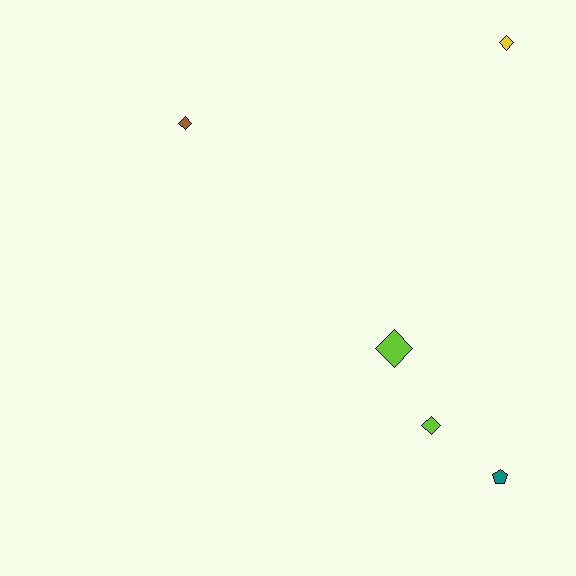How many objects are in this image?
There are 5 objects.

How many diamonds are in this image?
There are 4 diamonds.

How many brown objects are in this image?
There is 1 brown object.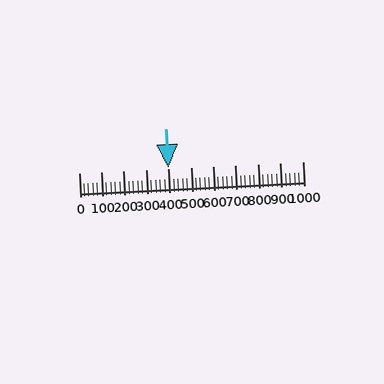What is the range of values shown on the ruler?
The ruler shows values from 0 to 1000.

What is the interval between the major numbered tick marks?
The major tick marks are spaced 100 units apart.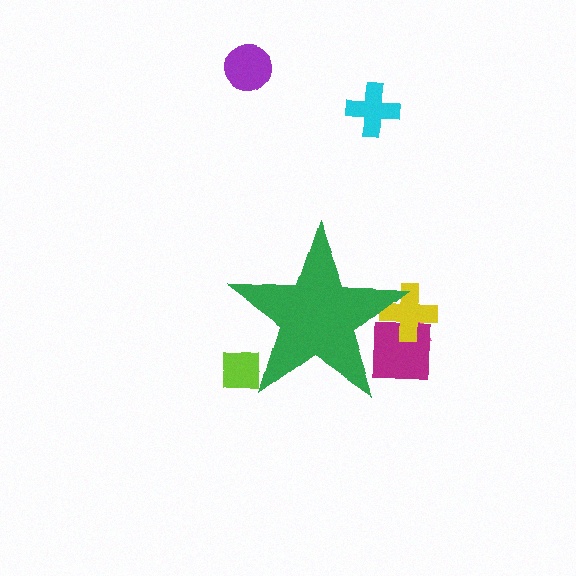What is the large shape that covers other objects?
A green star.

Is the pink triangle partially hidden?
Yes, the pink triangle is partially hidden behind the green star.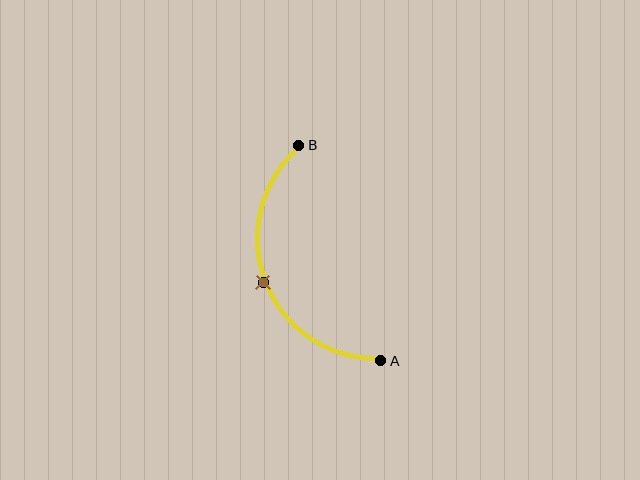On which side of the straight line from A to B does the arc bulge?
The arc bulges to the left of the straight line connecting A and B.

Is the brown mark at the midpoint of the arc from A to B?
Yes. The brown mark lies on the arc at equal arc-length from both A and B — it is the arc midpoint.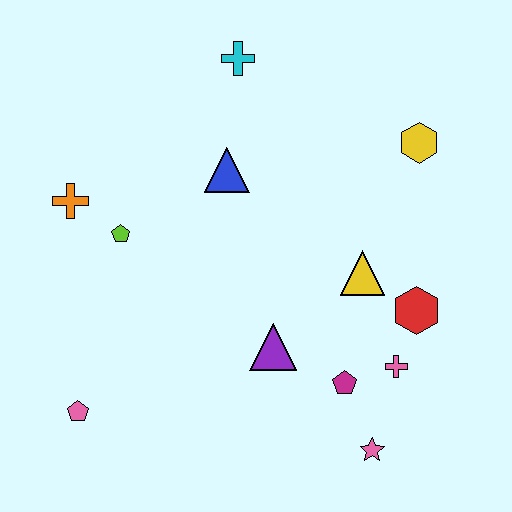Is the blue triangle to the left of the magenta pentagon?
Yes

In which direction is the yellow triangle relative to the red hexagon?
The yellow triangle is to the left of the red hexagon.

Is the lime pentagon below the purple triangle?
No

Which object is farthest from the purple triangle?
The cyan cross is farthest from the purple triangle.